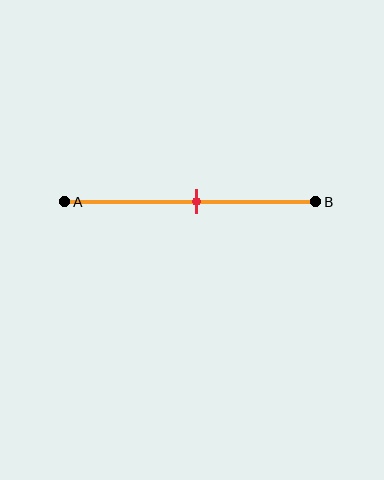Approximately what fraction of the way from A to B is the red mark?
The red mark is approximately 55% of the way from A to B.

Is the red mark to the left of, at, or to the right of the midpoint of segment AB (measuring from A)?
The red mark is approximately at the midpoint of segment AB.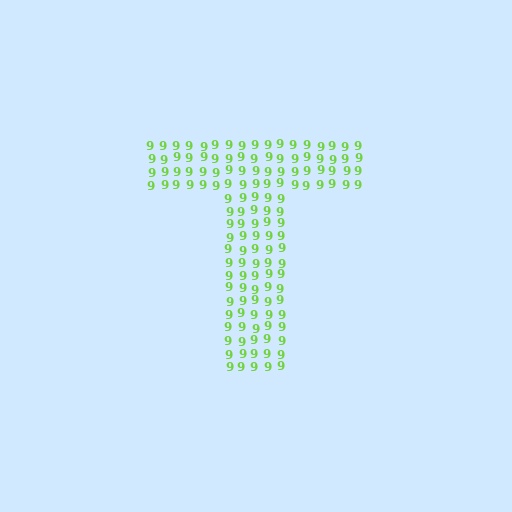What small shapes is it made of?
It is made of small digit 9's.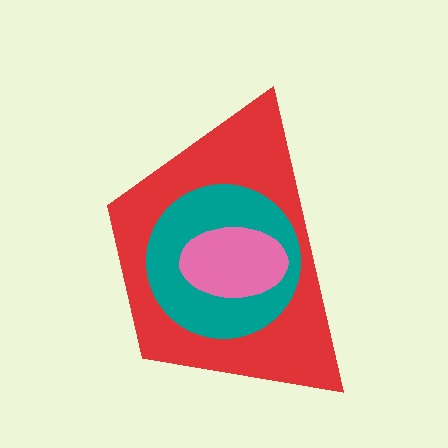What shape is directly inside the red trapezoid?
The teal circle.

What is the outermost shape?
The red trapezoid.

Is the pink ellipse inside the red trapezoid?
Yes.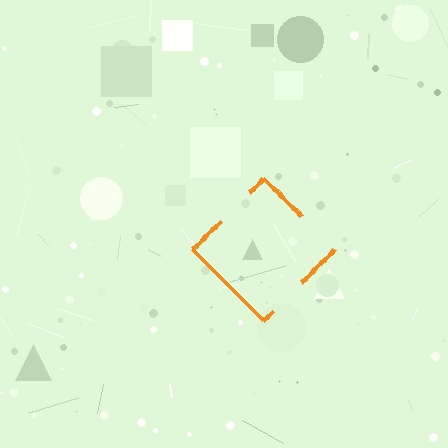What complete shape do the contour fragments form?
The contour fragments form a diamond.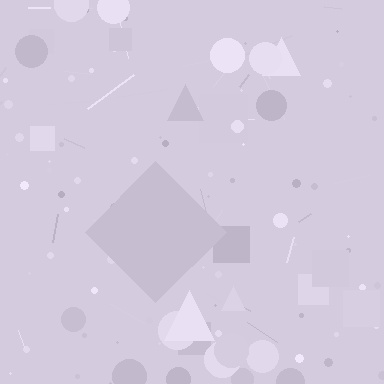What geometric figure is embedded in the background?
A diamond is embedded in the background.